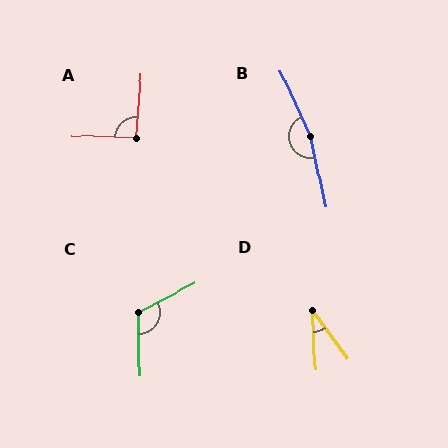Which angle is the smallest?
D, at approximately 34 degrees.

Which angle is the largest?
B, at approximately 167 degrees.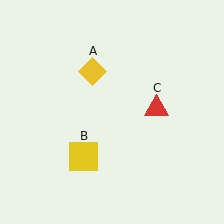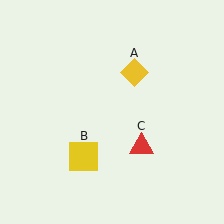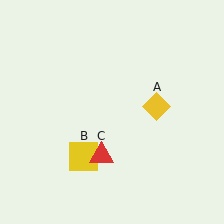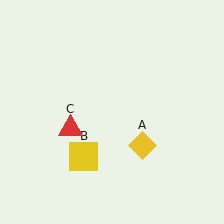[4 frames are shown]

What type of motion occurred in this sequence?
The yellow diamond (object A), red triangle (object C) rotated clockwise around the center of the scene.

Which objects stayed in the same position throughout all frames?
Yellow square (object B) remained stationary.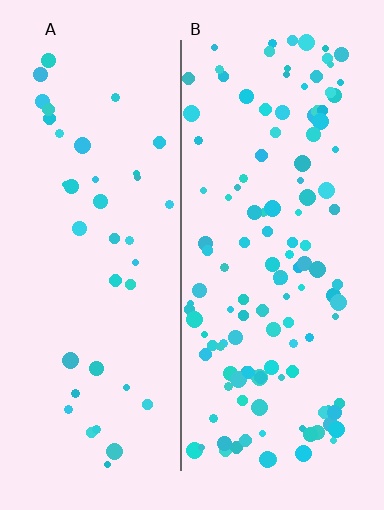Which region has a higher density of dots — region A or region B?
B (the right).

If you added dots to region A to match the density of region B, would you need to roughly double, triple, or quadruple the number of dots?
Approximately triple.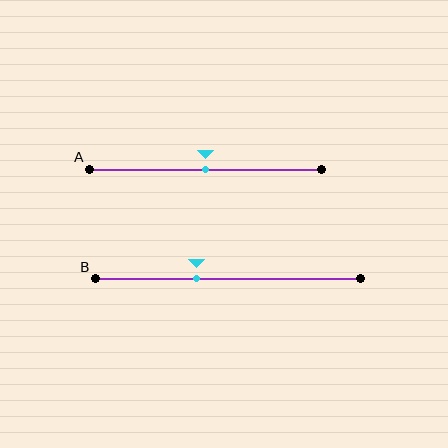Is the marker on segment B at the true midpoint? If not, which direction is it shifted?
No, the marker on segment B is shifted to the left by about 12% of the segment length.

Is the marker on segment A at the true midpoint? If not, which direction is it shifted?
Yes, the marker on segment A is at the true midpoint.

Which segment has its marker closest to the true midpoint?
Segment A has its marker closest to the true midpoint.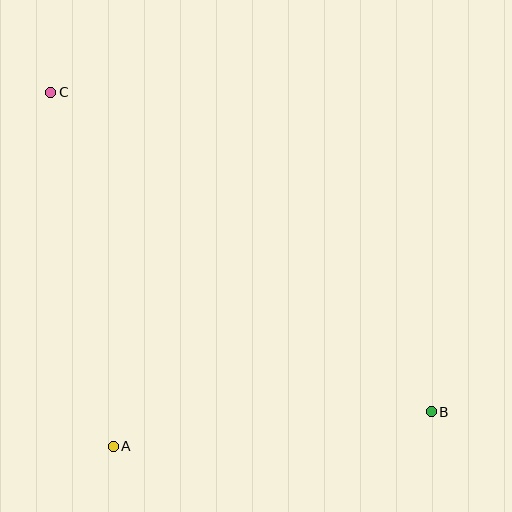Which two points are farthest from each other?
Points B and C are farthest from each other.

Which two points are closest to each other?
Points A and B are closest to each other.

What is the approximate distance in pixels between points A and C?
The distance between A and C is approximately 360 pixels.